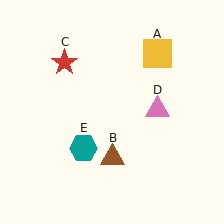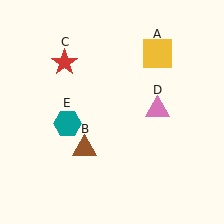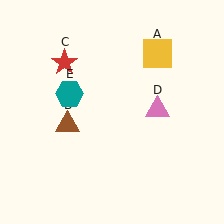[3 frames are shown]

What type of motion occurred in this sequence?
The brown triangle (object B), teal hexagon (object E) rotated clockwise around the center of the scene.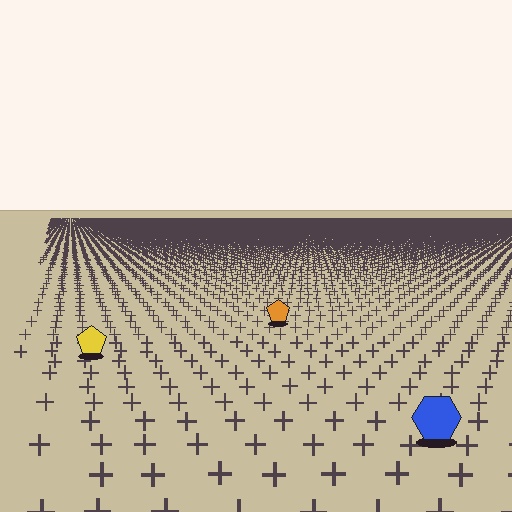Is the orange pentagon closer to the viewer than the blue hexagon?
No. The blue hexagon is closer — you can tell from the texture gradient: the ground texture is coarser near it.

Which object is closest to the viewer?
The blue hexagon is closest. The texture marks near it are larger and more spread out.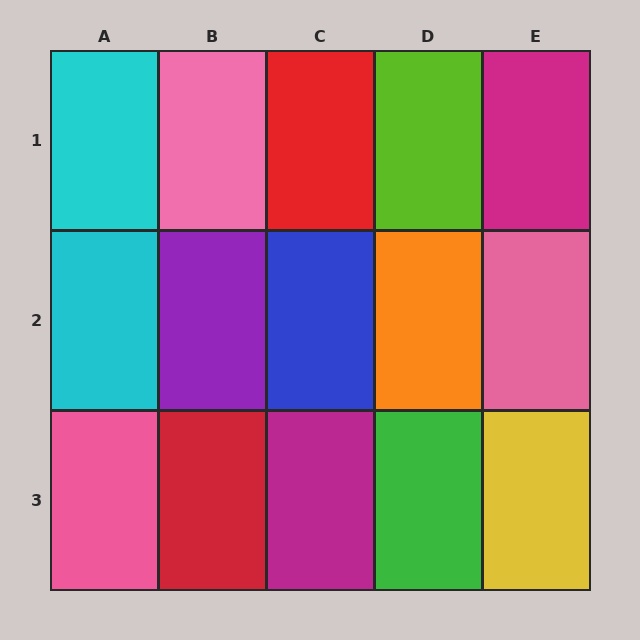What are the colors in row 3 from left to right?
Pink, red, magenta, green, yellow.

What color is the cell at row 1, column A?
Cyan.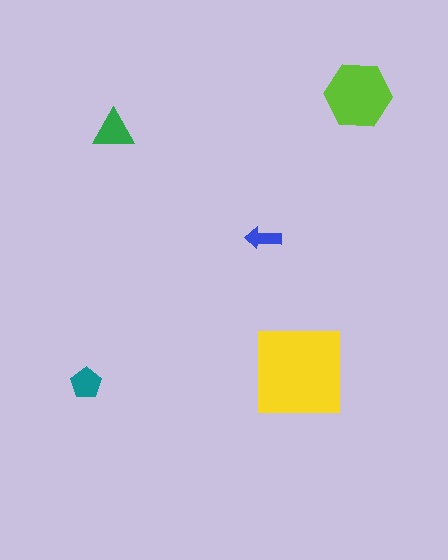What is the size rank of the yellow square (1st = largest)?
1st.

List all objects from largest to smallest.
The yellow square, the lime hexagon, the green triangle, the teal pentagon, the blue arrow.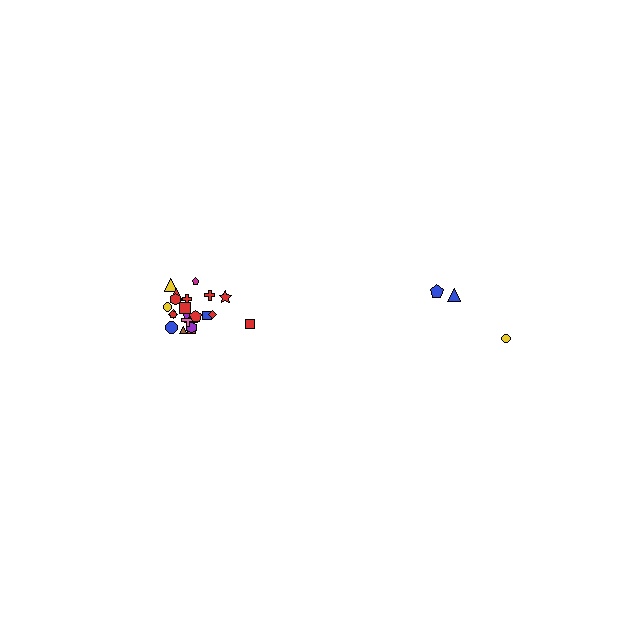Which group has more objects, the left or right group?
The left group.